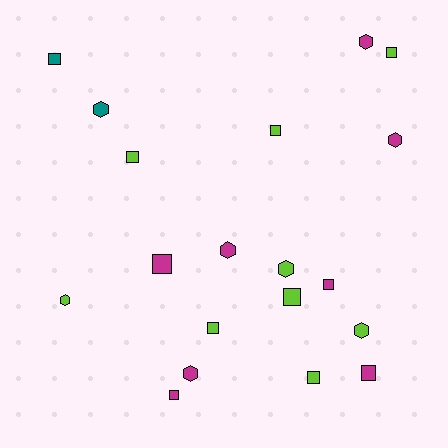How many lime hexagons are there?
There are 3 lime hexagons.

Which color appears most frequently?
Lime, with 9 objects.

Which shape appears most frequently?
Square, with 11 objects.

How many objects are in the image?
There are 19 objects.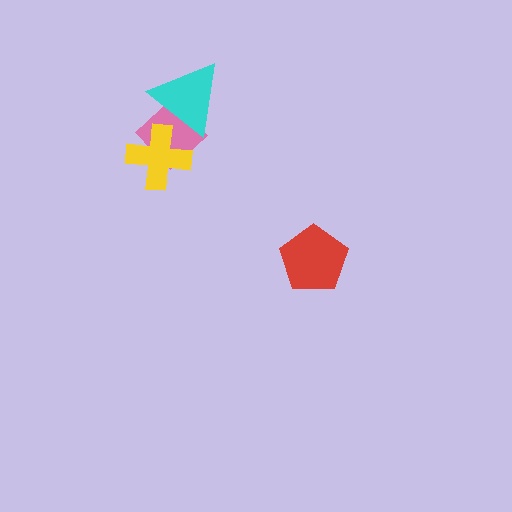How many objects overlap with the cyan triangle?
2 objects overlap with the cyan triangle.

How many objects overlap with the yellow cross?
2 objects overlap with the yellow cross.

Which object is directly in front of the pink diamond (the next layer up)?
The cyan triangle is directly in front of the pink diamond.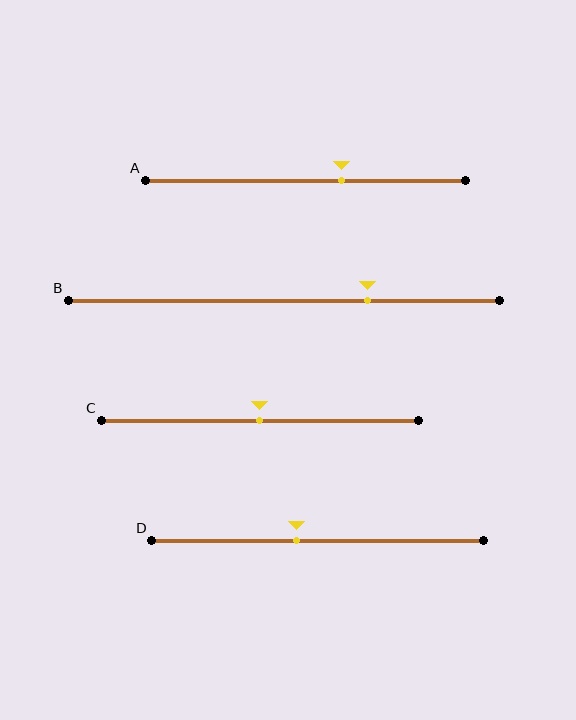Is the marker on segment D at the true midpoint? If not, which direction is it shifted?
No, the marker on segment D is shifted to the left by about 6% of the segment length.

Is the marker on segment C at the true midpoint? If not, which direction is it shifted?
Yes, the marker on segment C is at the true midpoint.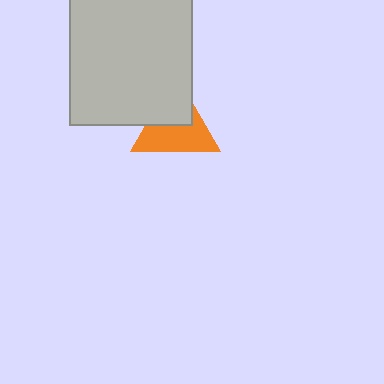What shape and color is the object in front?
The object in front is a light gray rectangle.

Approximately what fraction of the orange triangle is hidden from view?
Roughly 41% of the orange triangle is hidden behind the light gray rectangle.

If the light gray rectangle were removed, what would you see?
You would see the complete orange triangle.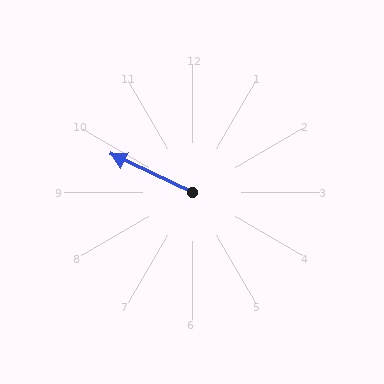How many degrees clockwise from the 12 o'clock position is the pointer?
Approximately 295 degrees.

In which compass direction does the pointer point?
Northwest.